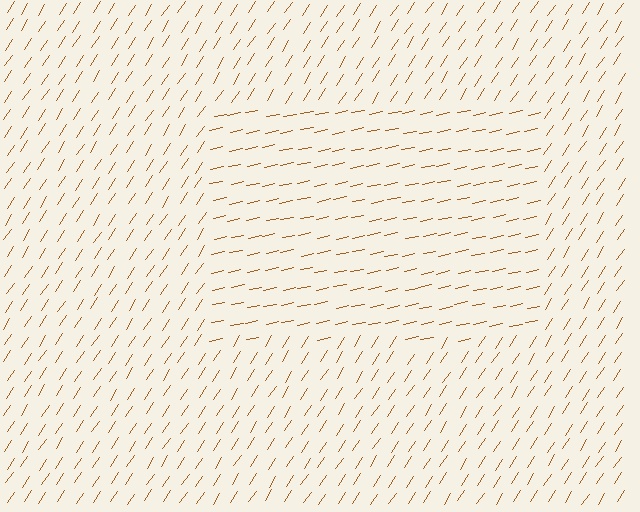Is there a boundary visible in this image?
Yes, there is a texture boundary formed by a change in line orientation.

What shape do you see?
I see a rectangle.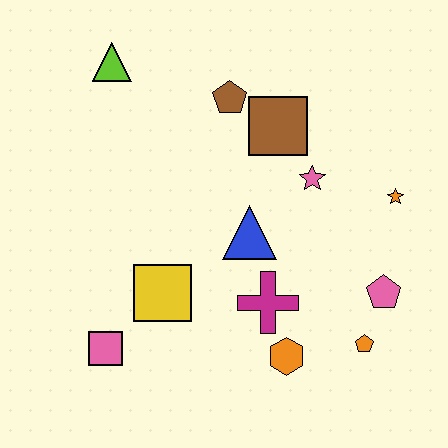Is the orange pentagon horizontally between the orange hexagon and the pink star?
No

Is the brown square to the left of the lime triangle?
No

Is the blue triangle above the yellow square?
Yes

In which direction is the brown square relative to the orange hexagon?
The brown square is above the orange hexagon.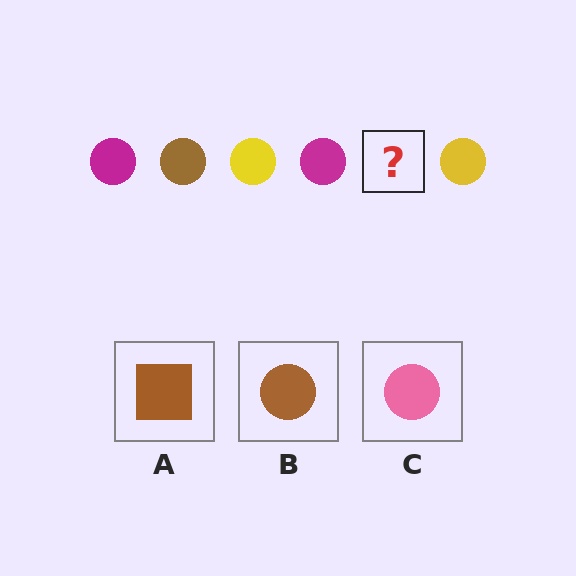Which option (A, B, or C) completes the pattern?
B.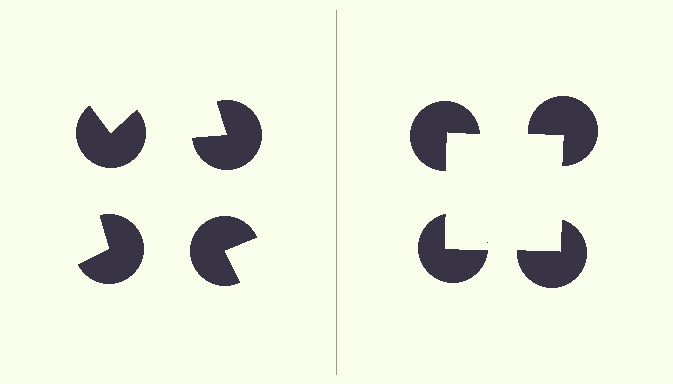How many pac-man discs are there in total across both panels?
8 — 4 on each side.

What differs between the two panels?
The pac-man discs are positioned identically on both sides; only the wedge orientations differ. On the right they align to a square; on the left they are misaligned.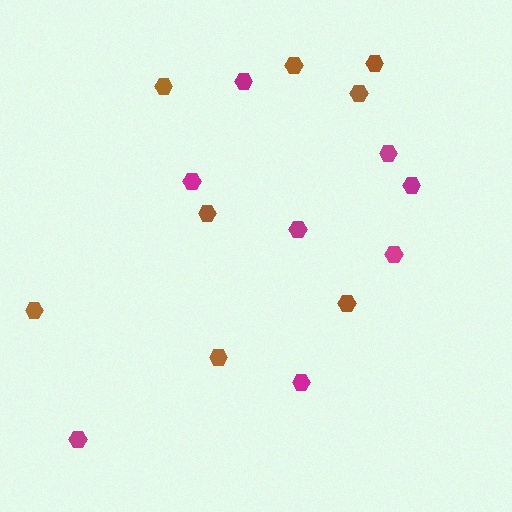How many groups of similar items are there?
There are 2 groups: one group of magenta hexagons (8) and one group of brown hexagons (8).